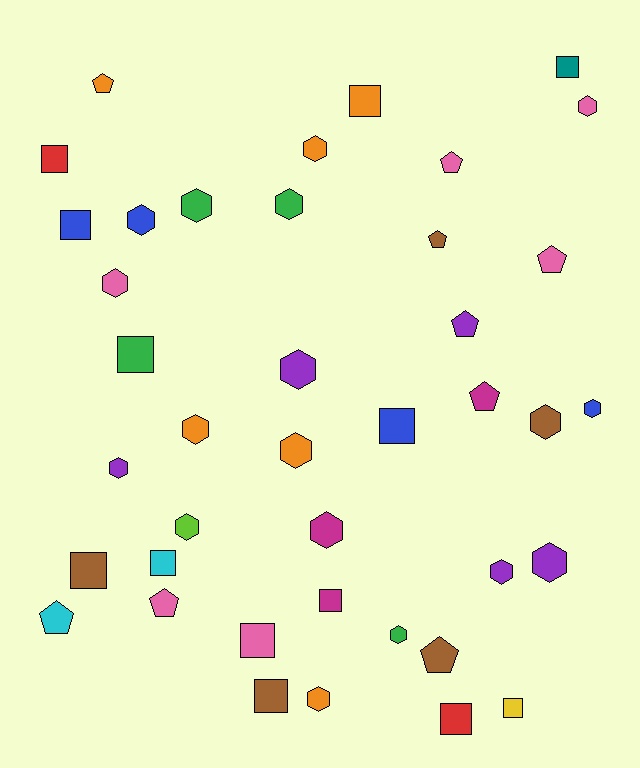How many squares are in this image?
There are 13 squares.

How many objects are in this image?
There are 40 objects.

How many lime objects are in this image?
There is 1 lime object.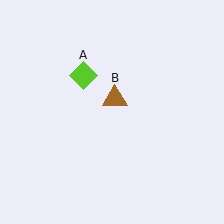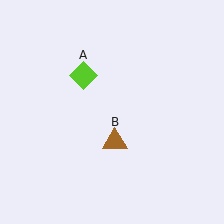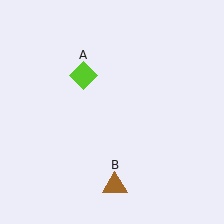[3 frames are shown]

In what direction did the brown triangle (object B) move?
The brown triangle (object B) moved down.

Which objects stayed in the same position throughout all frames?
Lime diamond (object A) remained stationary.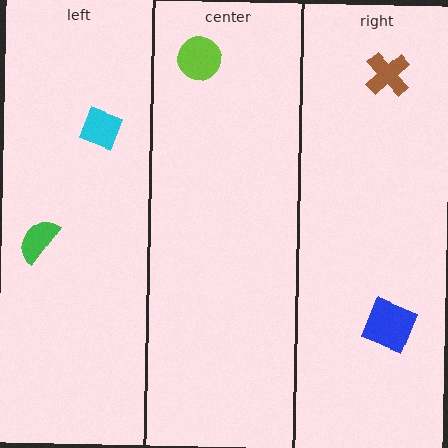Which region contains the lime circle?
The center region.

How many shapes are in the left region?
2.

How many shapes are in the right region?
2.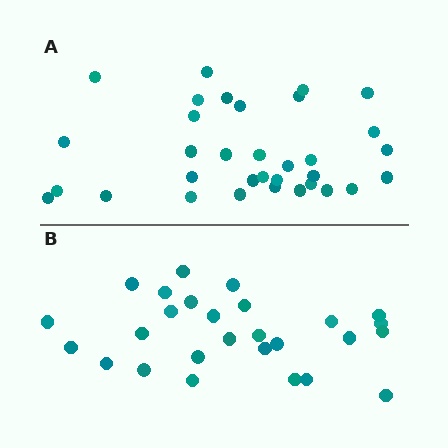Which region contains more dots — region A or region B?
Region A (the top region) has more dots.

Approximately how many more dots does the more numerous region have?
Region A has about 6 more dots than region B.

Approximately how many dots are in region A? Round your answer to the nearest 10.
About 30 dots. (The exact count is 33, which rounds to 30.)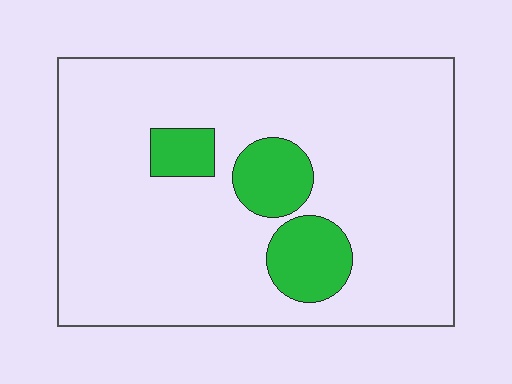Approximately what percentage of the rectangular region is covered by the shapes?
Approximately 15%.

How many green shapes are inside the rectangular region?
3.